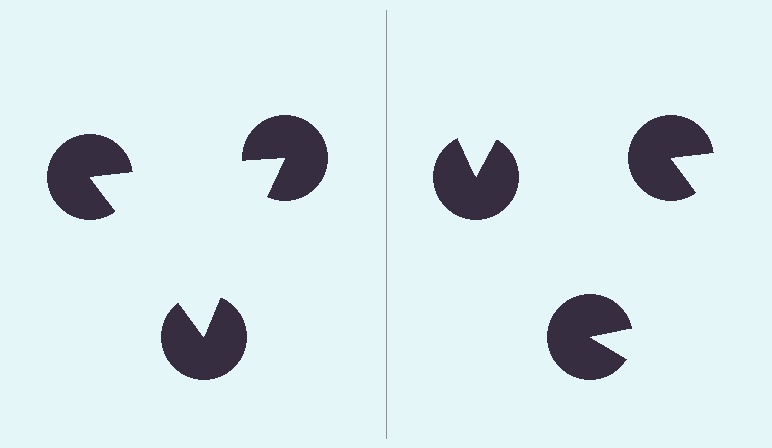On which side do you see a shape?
An illusory triangle appears on the left side. On the right side the wedge cuts are rotated, so no coherent shape forms.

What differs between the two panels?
The pac-man discs are positioned identically on both sides; only the wedge orientations differ. On the left they align to a triangle; on the right they are misaligned.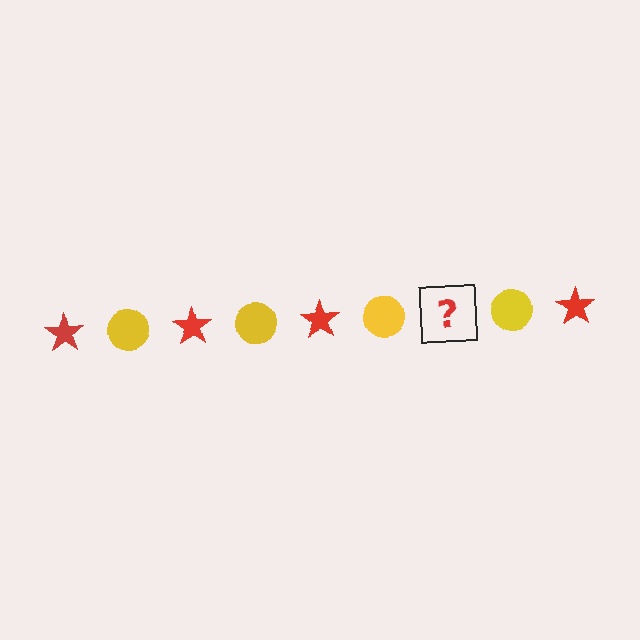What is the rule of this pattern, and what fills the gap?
The rule is that the pattern alternates between red star and yellow circle. The gap should be filled with a red star.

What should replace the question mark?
The question mark should be replaced with a red star.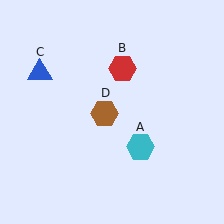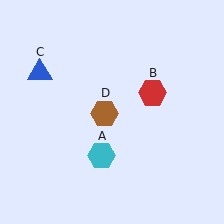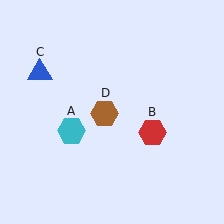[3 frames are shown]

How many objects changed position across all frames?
2 objects changed position: cyan hexagon (object A), red hexagon (object B).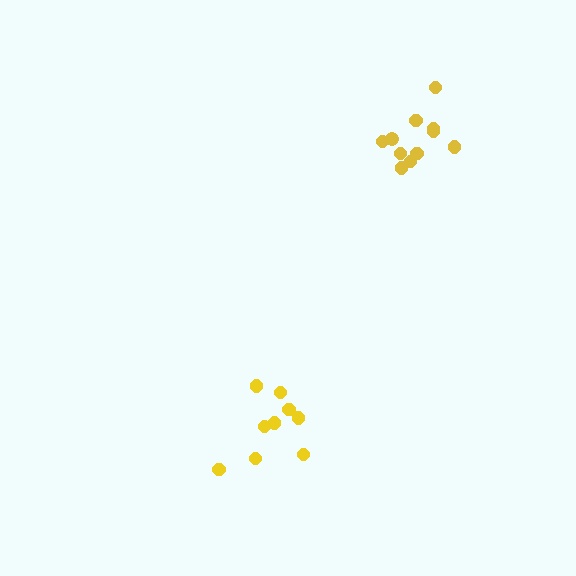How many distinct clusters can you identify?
There are 2 distinct clusters.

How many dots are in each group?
Group 1: 9 dots, Group 2: 11 dots (20 total).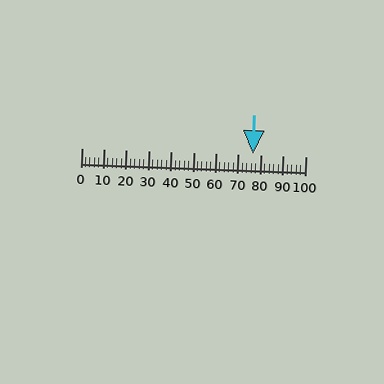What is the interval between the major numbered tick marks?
The major tick marks are spaced 10 units apart.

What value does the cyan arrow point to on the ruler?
The cyan arrow points to approximately 77.